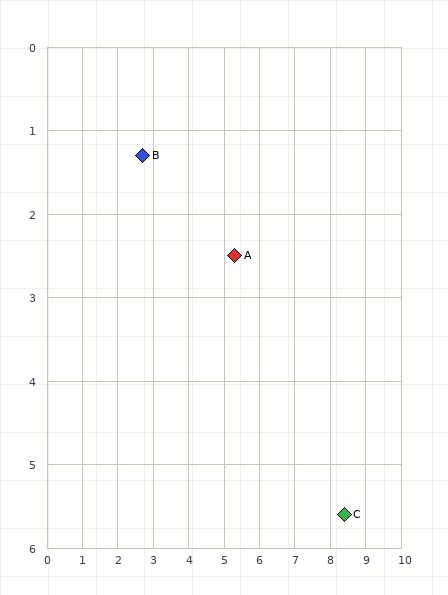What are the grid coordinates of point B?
Point B is at approximately (2.7, 1.3).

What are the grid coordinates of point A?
Point A is at approximately (5.3, 2.5).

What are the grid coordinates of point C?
Point C is at approximately (8.4, 5.6).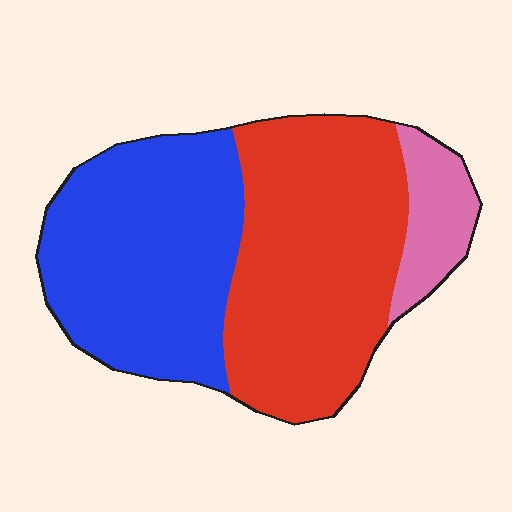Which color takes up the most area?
Red, at roughly 45%.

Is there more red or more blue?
Red.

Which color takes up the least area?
Pink, at roughly 10%.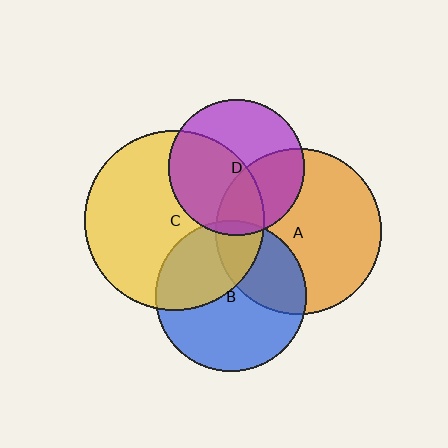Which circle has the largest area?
Circle C (yellow).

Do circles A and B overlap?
Yes.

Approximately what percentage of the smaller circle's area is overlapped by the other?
Approximately 35%.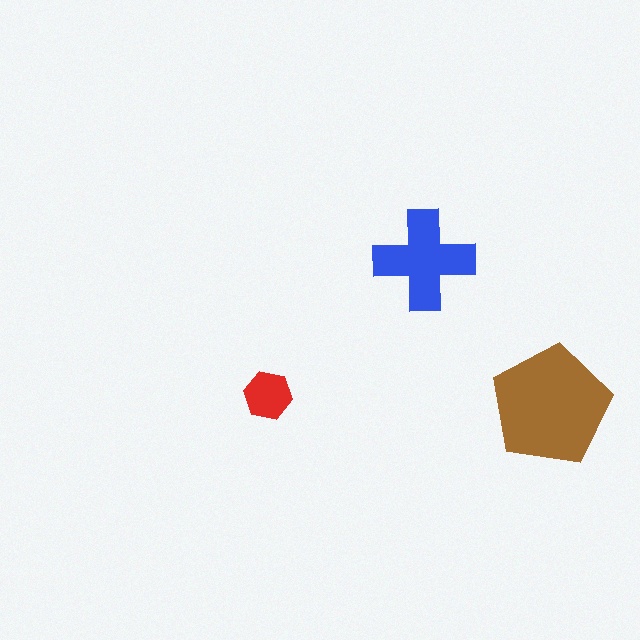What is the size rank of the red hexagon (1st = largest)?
3rd.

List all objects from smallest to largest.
The red hexagon, the blue cross, the brown pentagon.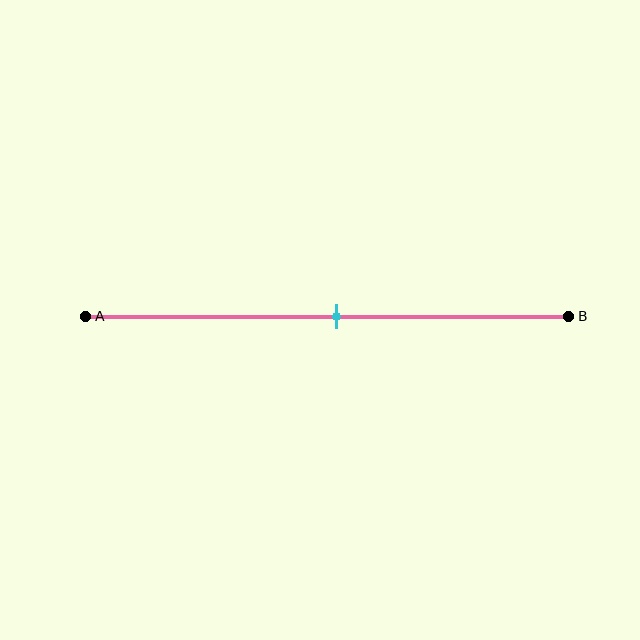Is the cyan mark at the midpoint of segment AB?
Yes, the mark is approximately at the midpoint.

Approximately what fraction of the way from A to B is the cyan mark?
The cyan mark is approximately 50% of the way from A to B.